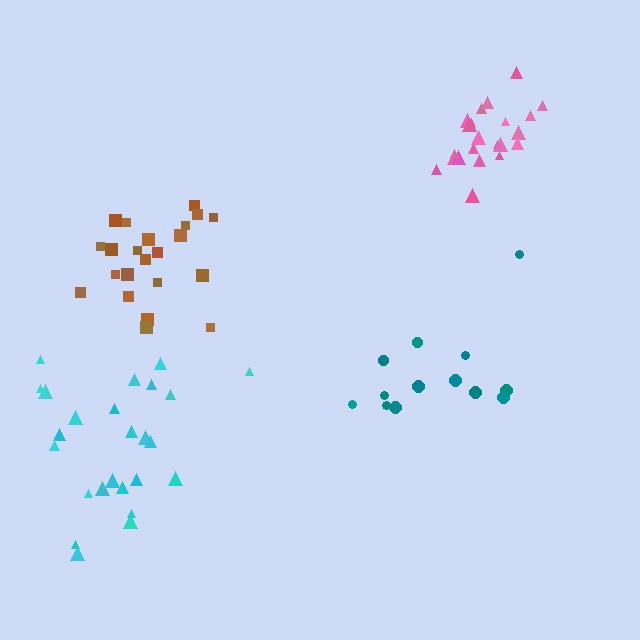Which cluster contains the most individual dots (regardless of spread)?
Cyan (25).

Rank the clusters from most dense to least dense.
pink, brown, cyan, teal.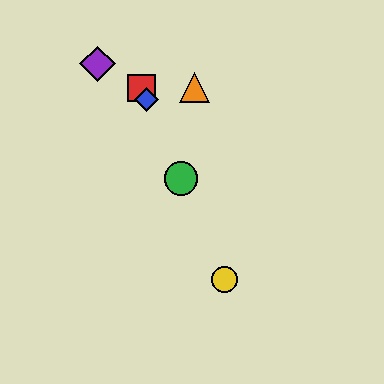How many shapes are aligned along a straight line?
4 shapes (the red square, the blue diamond, the green circle, the yellow circle) are aligned along a straight line.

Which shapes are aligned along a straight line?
The red square, the blue diamond, the green circle, the yellow circle are aligned along a straight line.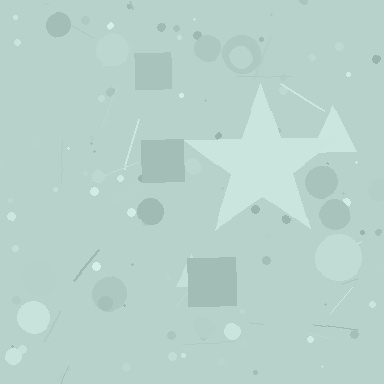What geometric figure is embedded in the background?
A star is embedded in the background.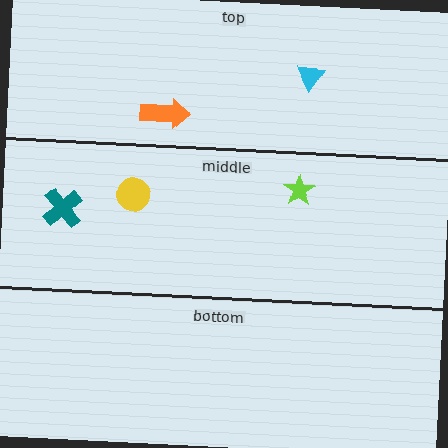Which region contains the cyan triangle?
The top region.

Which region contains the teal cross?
The middle region.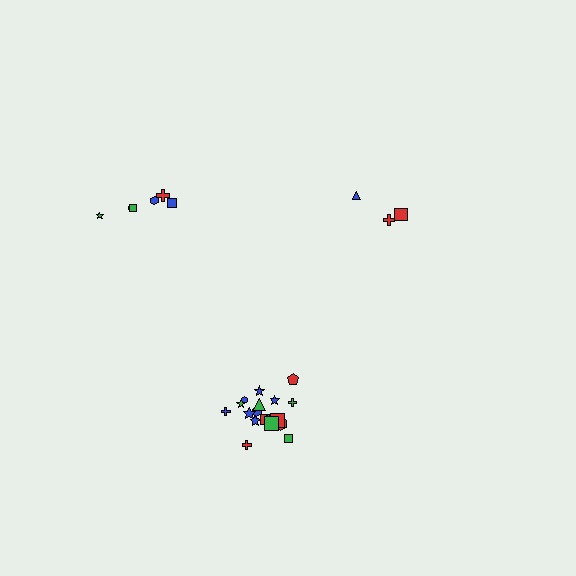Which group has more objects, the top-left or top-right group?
The top-left group.